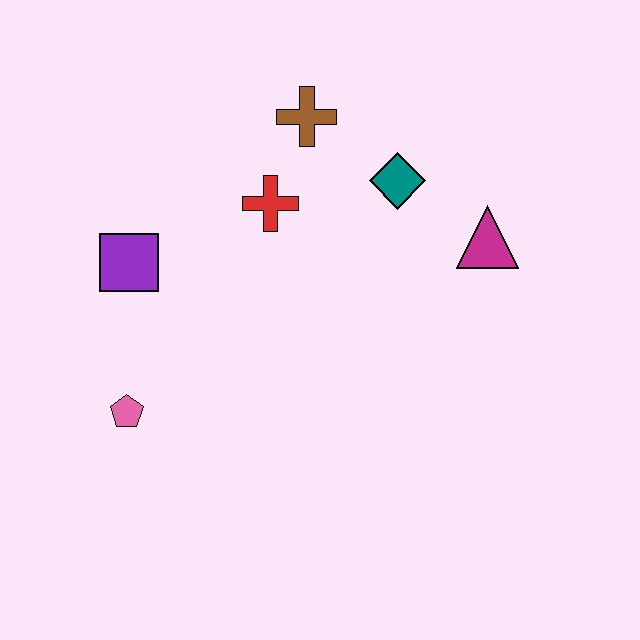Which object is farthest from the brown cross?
The pink pentagon is farthest from the brown cross.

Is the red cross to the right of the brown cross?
No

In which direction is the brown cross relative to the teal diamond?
The brown cross is to the left of the teal diamond.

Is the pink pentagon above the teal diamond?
No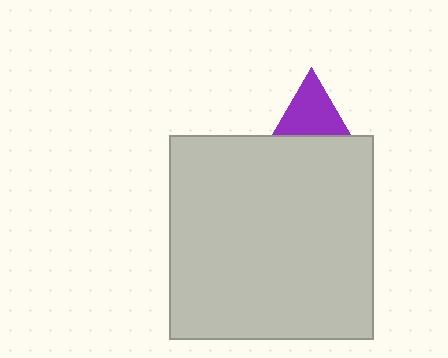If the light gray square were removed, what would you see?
You would see the complete purple triangle.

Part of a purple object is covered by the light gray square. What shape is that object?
It is a triangle.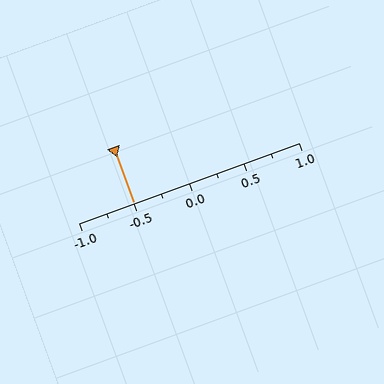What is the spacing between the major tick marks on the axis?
The major ticks are spaced 0.5 apart.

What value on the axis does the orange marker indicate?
The marker indicates approximately -0.5.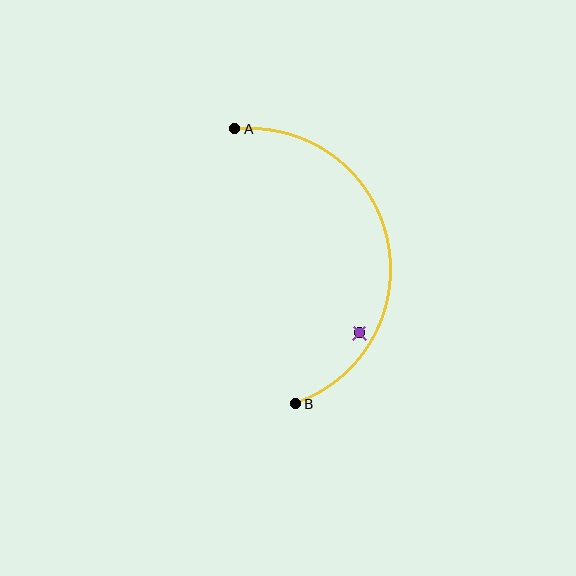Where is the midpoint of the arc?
The arc midpoint is the point on the curve farthest from the straight line joining A and B. It sits to the right of that line.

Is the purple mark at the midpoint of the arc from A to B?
No — the purple mark does not lie on the arc at all. It sits slightly inside the curve.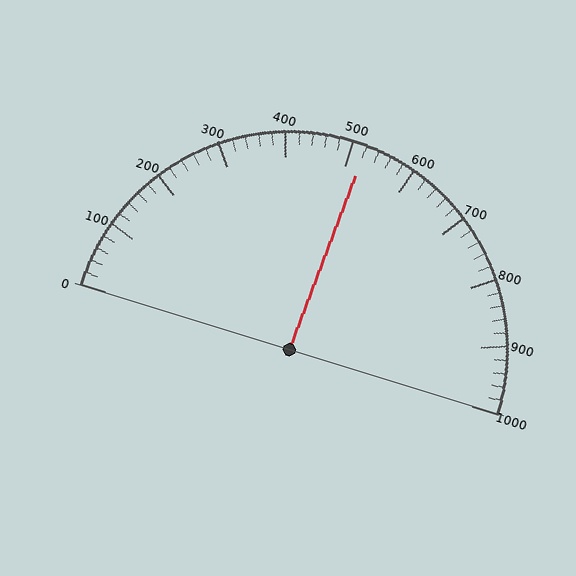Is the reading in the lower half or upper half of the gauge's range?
The reading is in the upper half of the range (0 to 1000).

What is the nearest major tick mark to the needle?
The nearest major tick mark is 500.